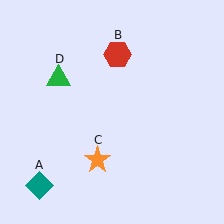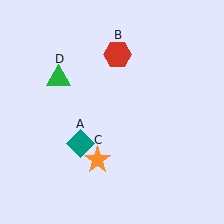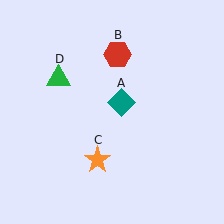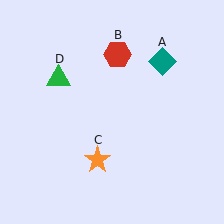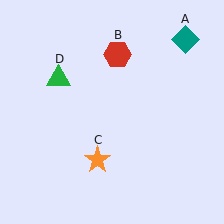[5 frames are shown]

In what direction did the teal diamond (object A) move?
The teal diamond (object A) moved up and to the right.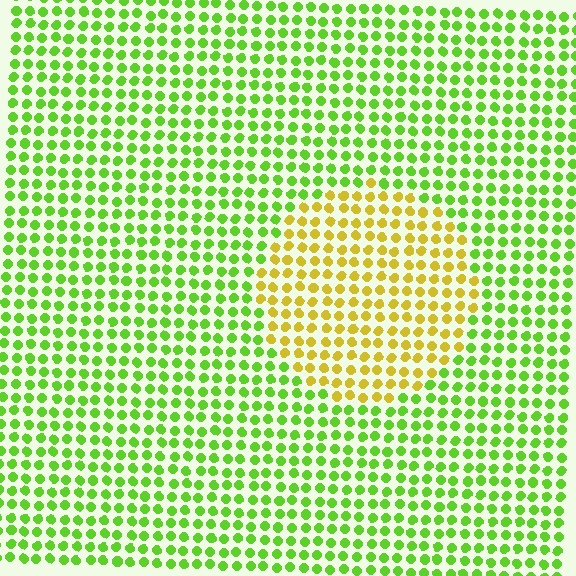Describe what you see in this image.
The image is filled with small lime elements in a uniform arrangement. A circle-shaped region is visible where the elements are tinted to a slightly different hue, forming a subtle color boundary.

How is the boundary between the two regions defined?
The boundary is defined purely by a slight shift in hue (about 49 degrees). Spacing, size, and orientation are identical on both sides.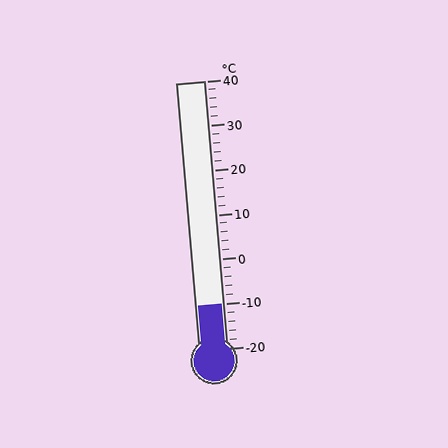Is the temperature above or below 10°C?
The temperature is below 10°C.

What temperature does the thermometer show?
The thermometer shows approximately -10°C.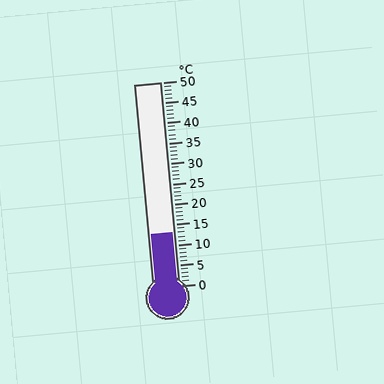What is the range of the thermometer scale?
The thermometer scale ranges from 0°C to 50°C.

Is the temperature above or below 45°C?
The temperature is below 45°C.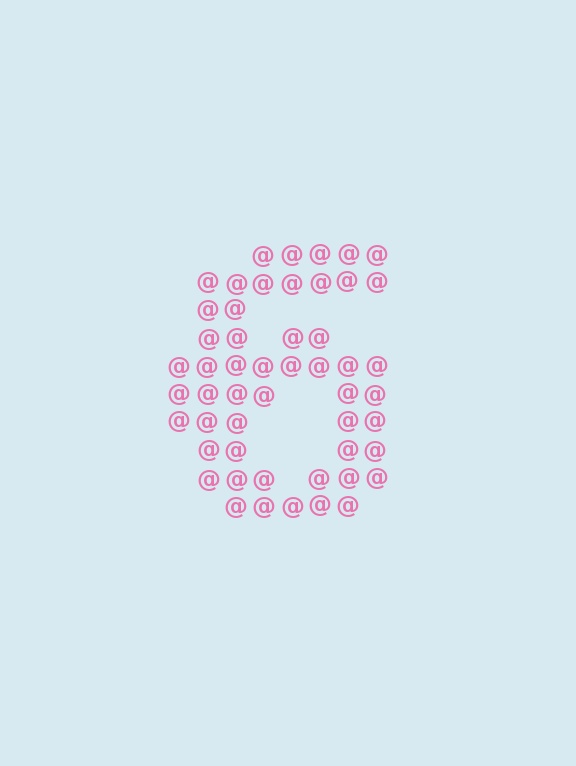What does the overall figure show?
The overall figure shows the digit 6.